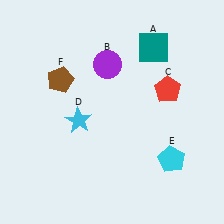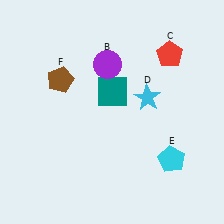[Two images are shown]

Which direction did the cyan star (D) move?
The cyan star (D) moved right.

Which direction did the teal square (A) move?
The teal square (A) moved down.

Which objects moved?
The objects that moved are: the teal square (A), the red pentagon (C), the cyan star (D).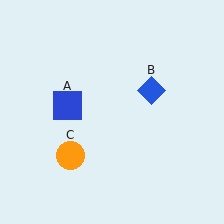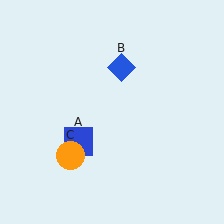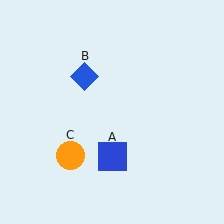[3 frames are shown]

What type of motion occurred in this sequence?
The blue square (object A), blue diamond (object B) rotated counterclockwise around the center of the scene.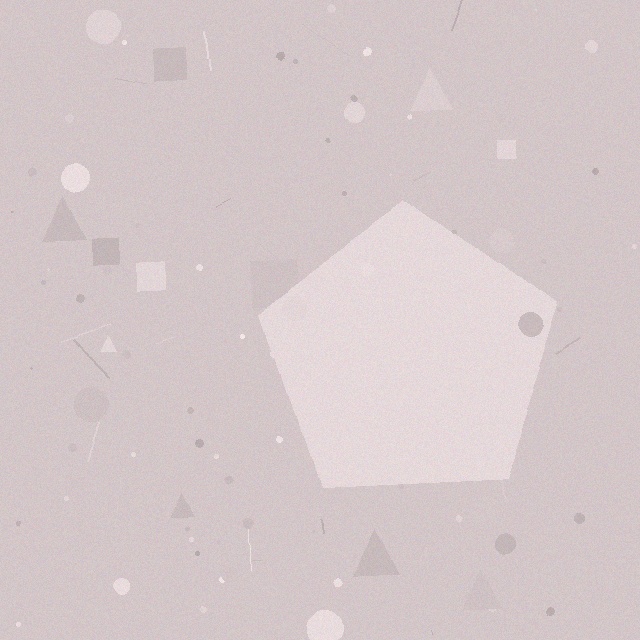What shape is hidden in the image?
A pentagon is hidden in the image.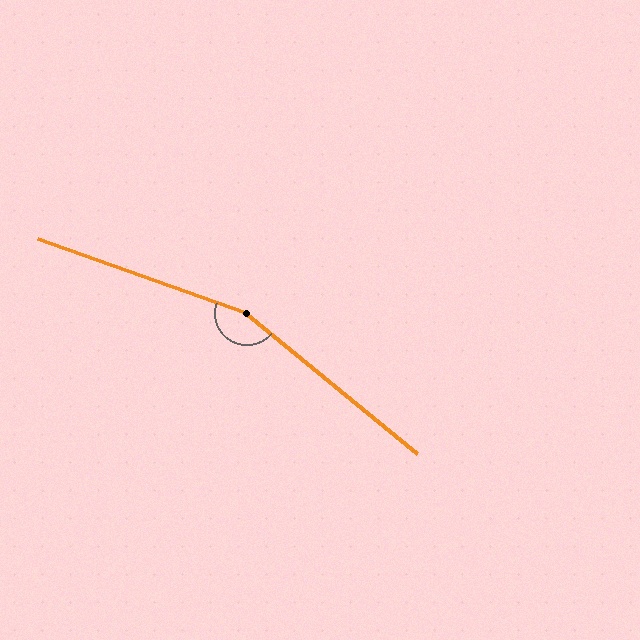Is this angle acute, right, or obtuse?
It is obtuse.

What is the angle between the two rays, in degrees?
Approximately 160 degrees.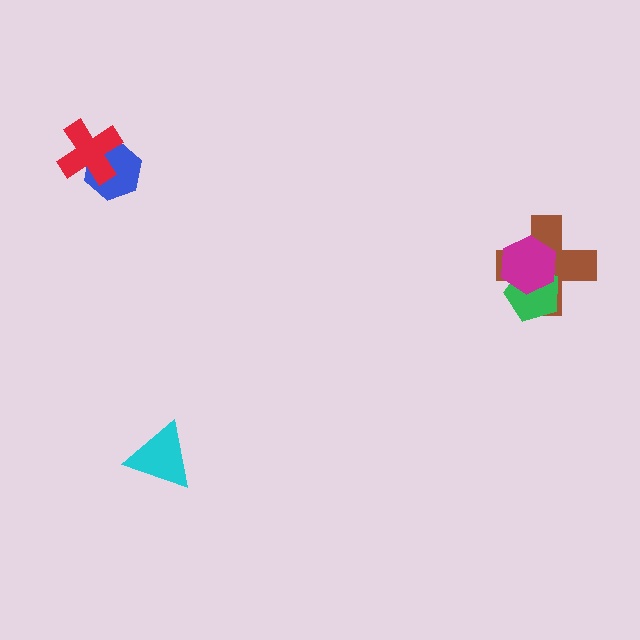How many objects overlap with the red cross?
1 object overlaps with the red cross.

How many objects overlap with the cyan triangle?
0 objects overlap with the cyan triangle.